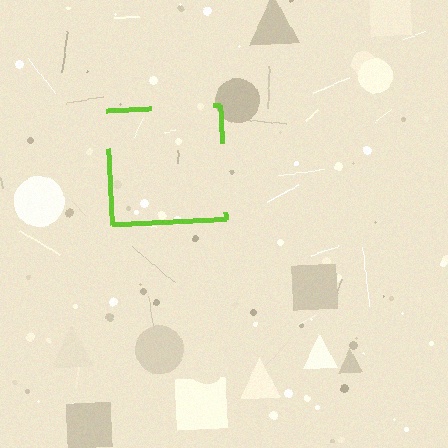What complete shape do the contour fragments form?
The contour fragments form a square.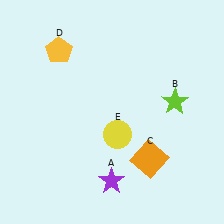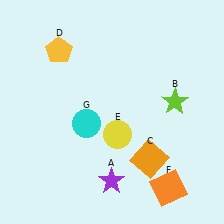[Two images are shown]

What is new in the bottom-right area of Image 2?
An orange square (F) was added in the bottom-right area of Image 2.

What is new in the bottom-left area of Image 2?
A cyan circle (G) was added in the bottom-left area of Image 2.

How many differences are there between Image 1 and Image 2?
There are 2 differences between the two images.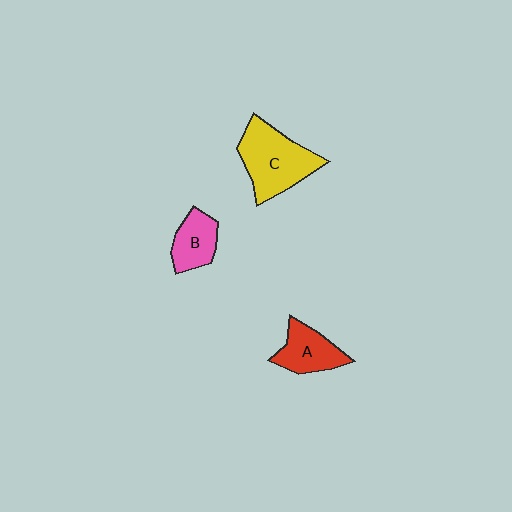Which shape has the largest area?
Shape C (yellow).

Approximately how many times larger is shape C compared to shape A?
Approximately 1.6 times.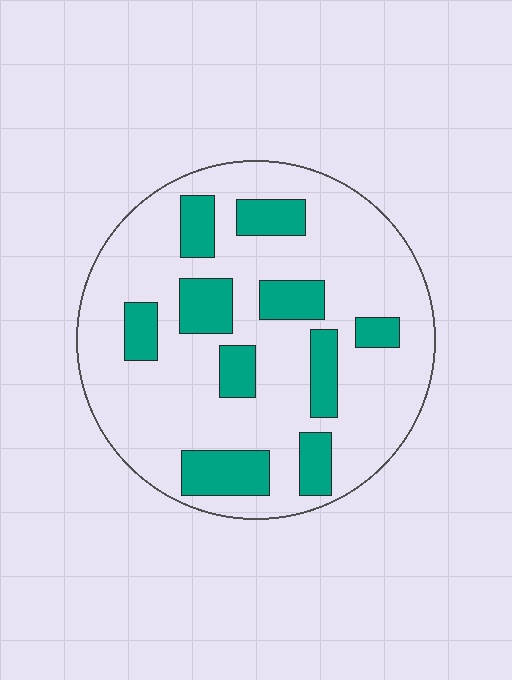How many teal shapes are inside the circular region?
10.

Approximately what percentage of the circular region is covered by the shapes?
Approximately 25%.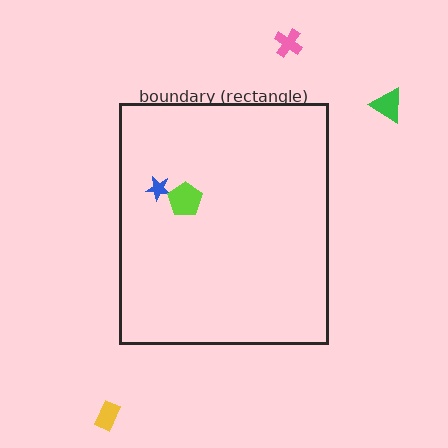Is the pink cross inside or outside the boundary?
Outside.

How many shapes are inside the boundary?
2 inside, 3 outside.